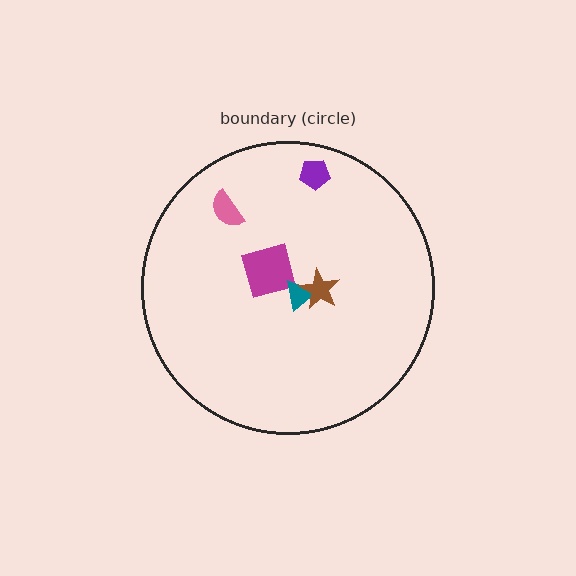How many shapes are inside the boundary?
5 inside, 0 outside.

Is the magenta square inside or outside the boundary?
Inside.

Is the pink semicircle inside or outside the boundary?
Inside.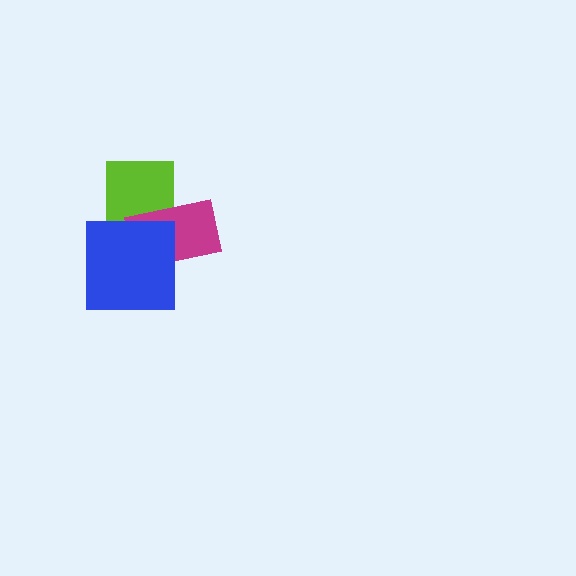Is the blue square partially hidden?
No, no other shape covers it.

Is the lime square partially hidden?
Yes, it is partially covered by another shape.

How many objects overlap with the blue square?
1 object overlaps with the blue square.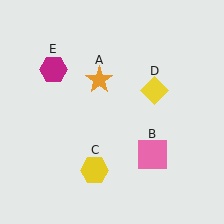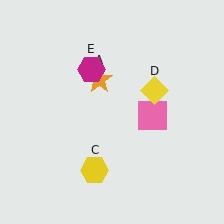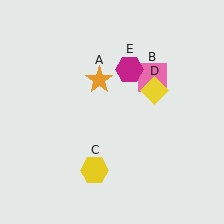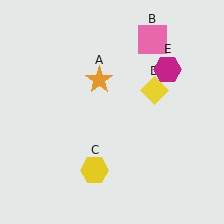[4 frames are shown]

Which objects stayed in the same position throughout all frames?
Orange star (object A) and yellow hexagon (object C) and yellow diamond (object D) remained stationary.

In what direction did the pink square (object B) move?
The pink square (object B) moved up.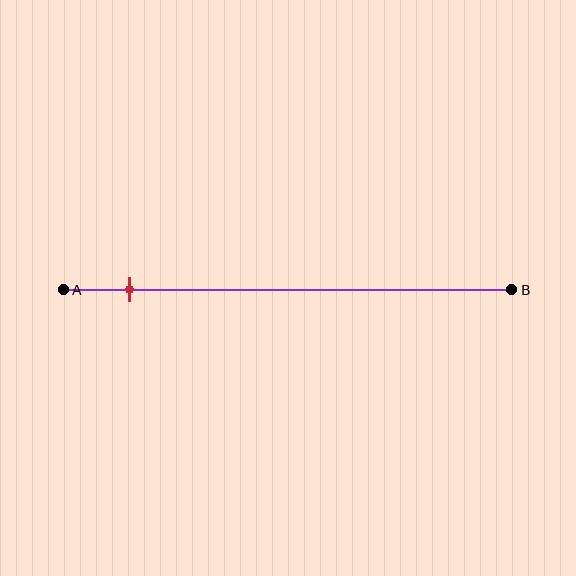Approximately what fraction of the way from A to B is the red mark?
The red mark is approximately 15% of the way from A to B.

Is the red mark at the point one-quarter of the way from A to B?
No, the mark is at about 15% from A, not at the 25% one-quarter point.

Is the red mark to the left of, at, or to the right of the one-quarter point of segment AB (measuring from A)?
The red mark is to the left of the one-quarter point of segment AB.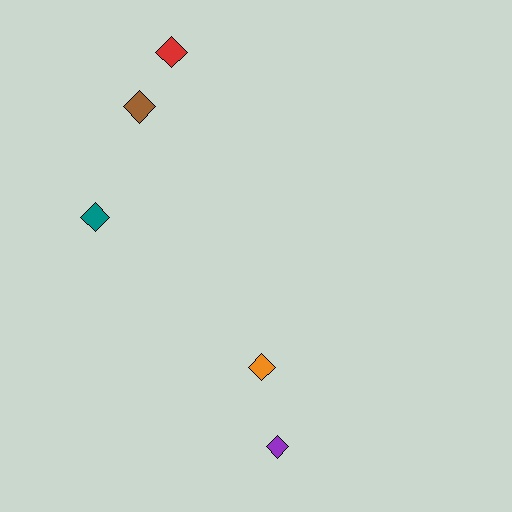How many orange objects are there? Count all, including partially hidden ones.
There is 1 orange object.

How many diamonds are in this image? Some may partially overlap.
There are 5 diamonds.